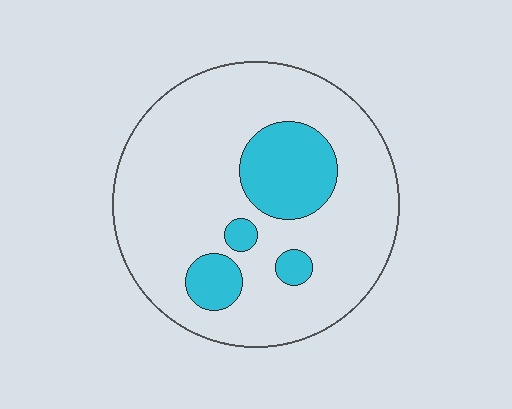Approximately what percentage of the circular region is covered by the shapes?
Approximately 20%.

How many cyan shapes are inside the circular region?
4.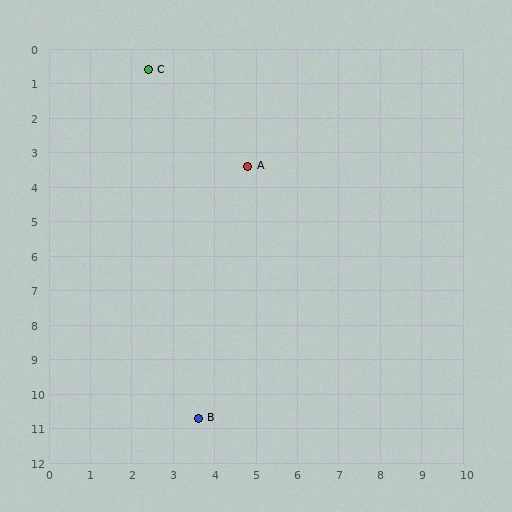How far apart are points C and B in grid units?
Points C and B are about 10.2 grid units apart.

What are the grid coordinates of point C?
Point C is at approximately (2.4, 0.6).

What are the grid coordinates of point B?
Point B is at approximately (3.6, 10.7).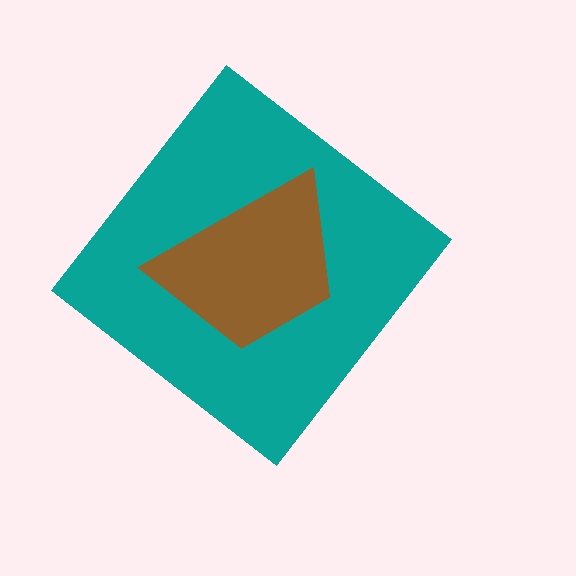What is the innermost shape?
The brown trapezoid.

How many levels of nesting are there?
2.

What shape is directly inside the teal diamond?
The brown trapezoid.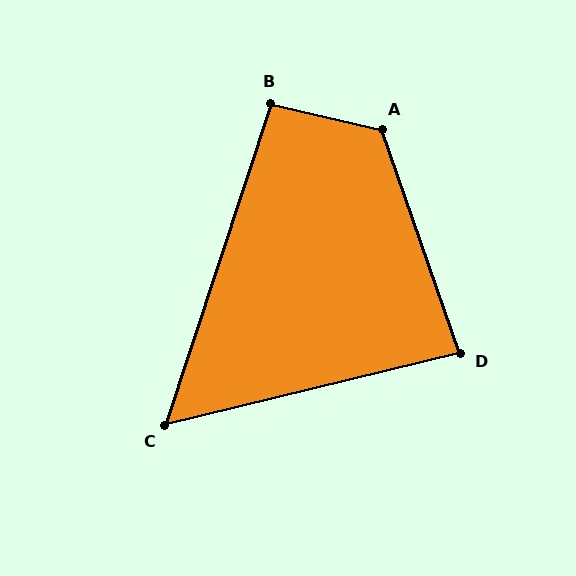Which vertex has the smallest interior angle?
C, at approximately 58 degrees.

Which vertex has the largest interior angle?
A, at approximately 122 degrees.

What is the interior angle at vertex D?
Approximately 84 degrees (acute).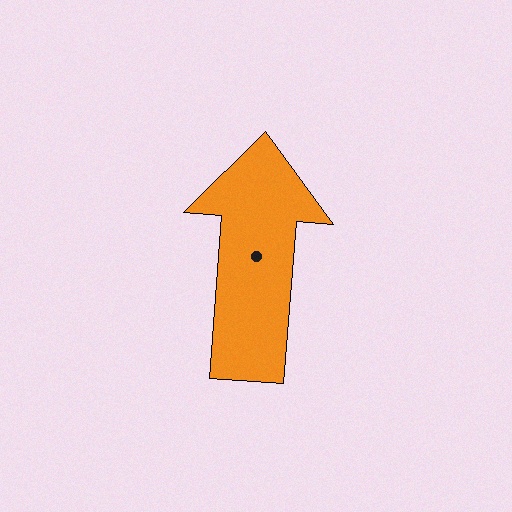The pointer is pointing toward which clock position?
Roughly 12 o'clock.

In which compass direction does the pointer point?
North.